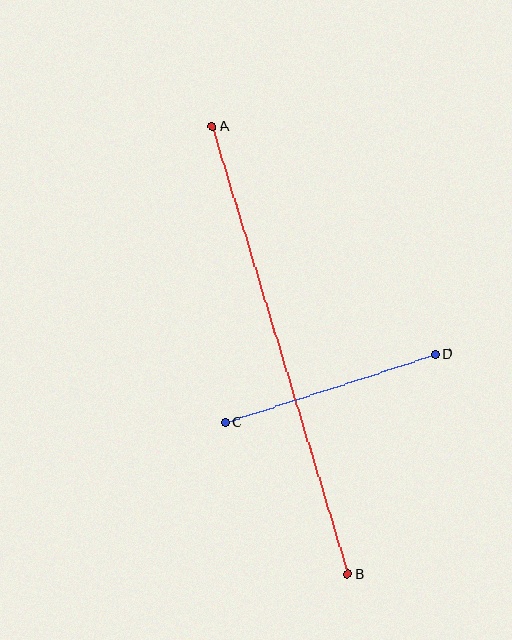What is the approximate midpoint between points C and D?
The midpoint is at approximately (330, 388) pixels.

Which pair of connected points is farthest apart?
Points A and B are farthest apart.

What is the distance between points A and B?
The distance is approximately 468 pixels.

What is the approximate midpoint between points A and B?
The midpoint is at approximately (280, 350) pixels.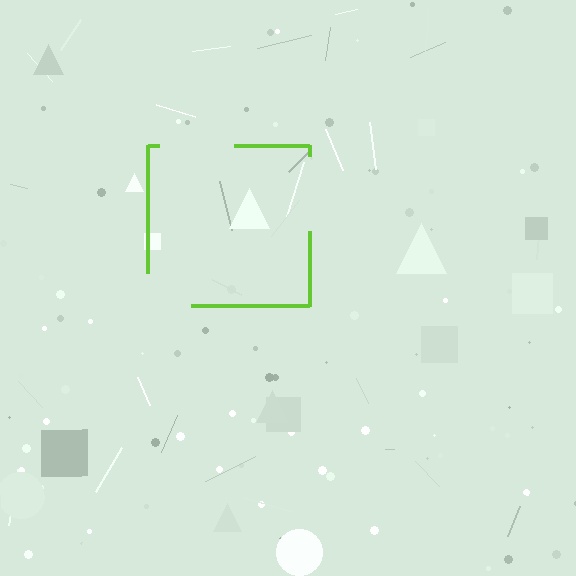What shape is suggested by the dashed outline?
The dashed outline suggests a square.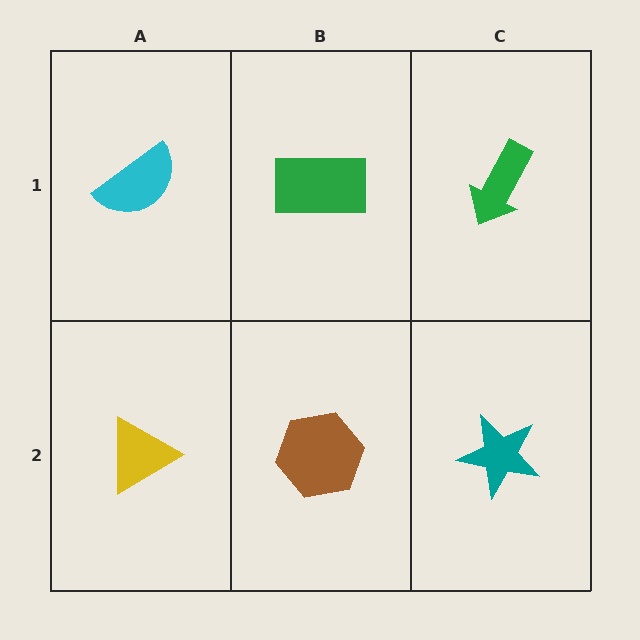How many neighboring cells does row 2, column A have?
2.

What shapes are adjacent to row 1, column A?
A yellow triangle (row 2, column A), a green rectangle (row 1, column B).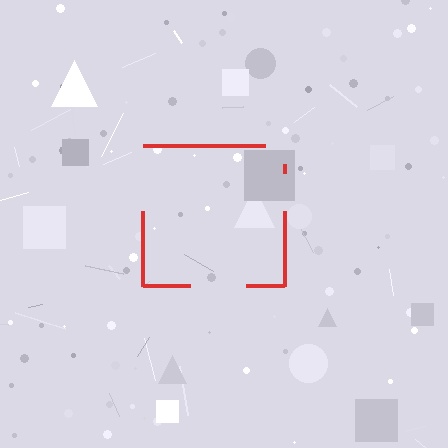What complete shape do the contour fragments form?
The contour fragments form a square.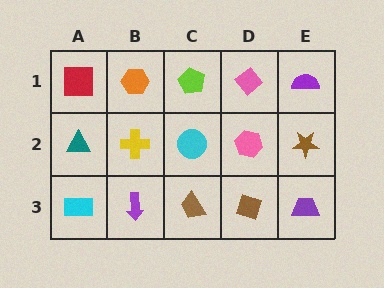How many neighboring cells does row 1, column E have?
2.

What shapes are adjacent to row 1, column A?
A teal triangle (row 2, column A), an orange hexagon (row 1, column B).